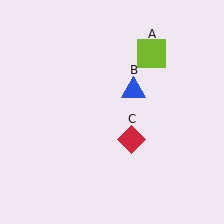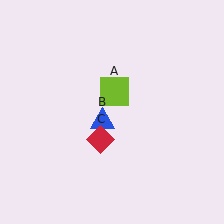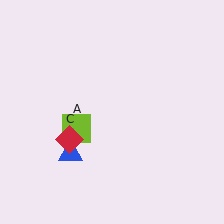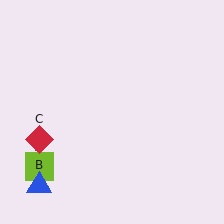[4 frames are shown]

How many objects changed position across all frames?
3 objects changed position: lime square (object A), blue triangle (object B), red diamond (object C).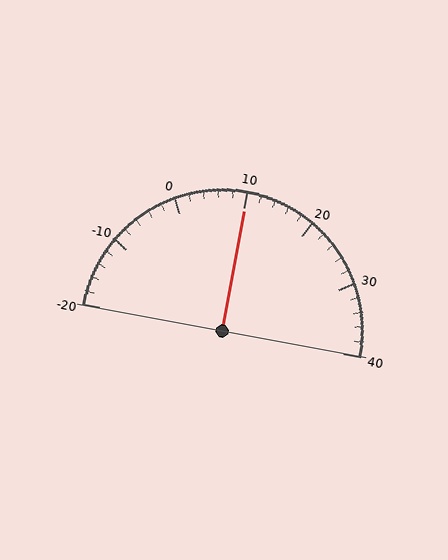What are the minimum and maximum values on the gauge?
The gauge ranges from -20 to 40.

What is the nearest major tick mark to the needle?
The nearest major tick mark is 10.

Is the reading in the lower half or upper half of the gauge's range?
The reading is in the upper half of the range (-20 to 40).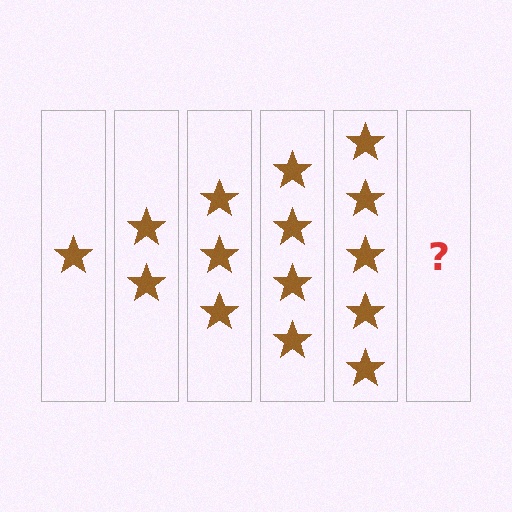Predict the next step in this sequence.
The next step is 6 stars.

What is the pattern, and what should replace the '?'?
The pattern is that each step adds one more star. The '?' should be 6 stars.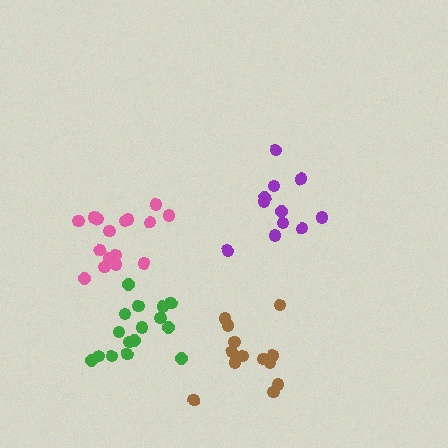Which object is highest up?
The purple cluster is topmost.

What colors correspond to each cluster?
The clusters are colored: pink, green, purple, brown.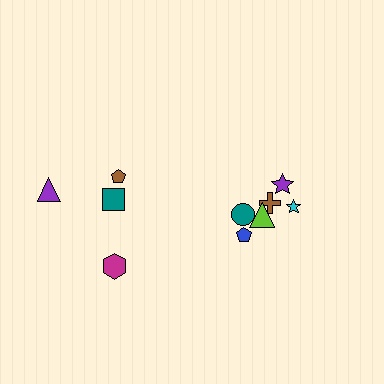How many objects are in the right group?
There are 6 objects.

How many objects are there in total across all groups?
There are 10 objects.